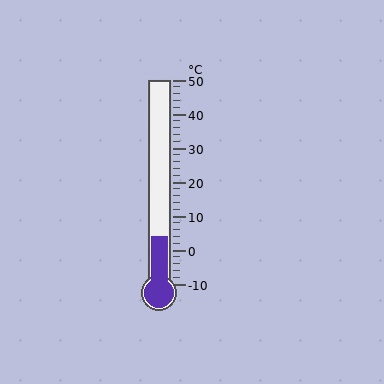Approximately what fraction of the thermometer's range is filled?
The thermometer is filled to approximately 25% of its range.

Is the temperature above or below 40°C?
The temperature is below 40°C.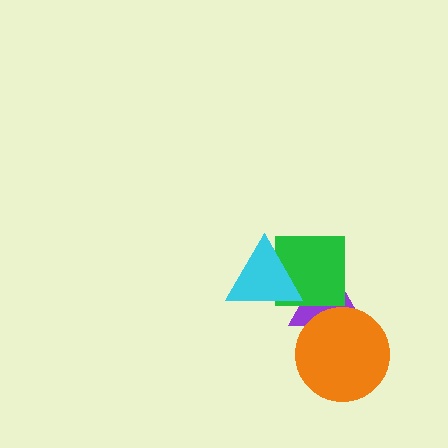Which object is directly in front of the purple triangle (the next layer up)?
The orange circle is directly in front of the purple triangle.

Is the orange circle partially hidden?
No, no other shape covers it.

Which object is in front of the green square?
The cyan triangle is in front of the green square.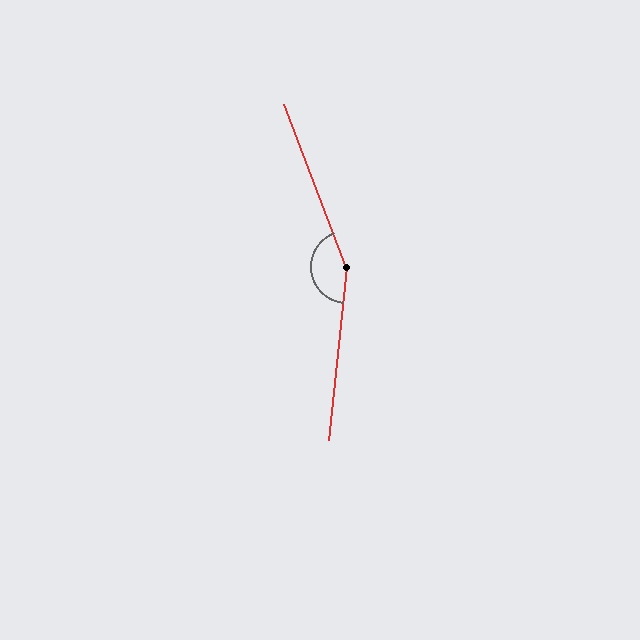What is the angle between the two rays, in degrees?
Approximately 153 degrees.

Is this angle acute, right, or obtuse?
It is obtuse.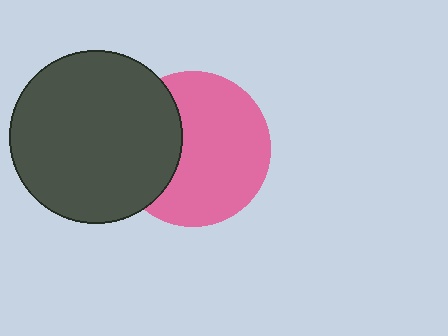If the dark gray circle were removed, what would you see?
You would see the complete pink circle.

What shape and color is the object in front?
The object in front is a dark gray circle.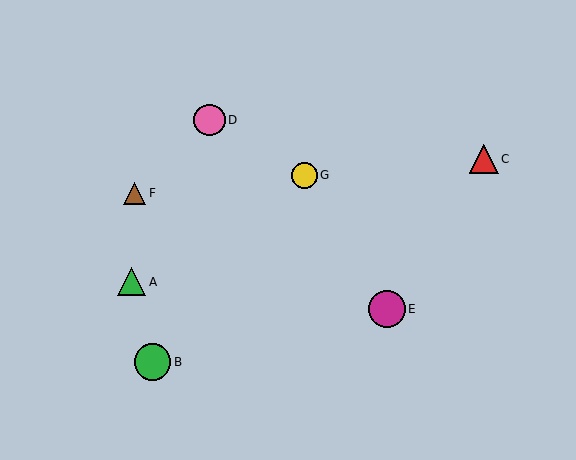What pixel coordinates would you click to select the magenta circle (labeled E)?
Click at (387, 309) to select the magenta circle E.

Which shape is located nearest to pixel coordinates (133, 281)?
The green triangle (labeled A) at (132, 282) is nearest to that location.